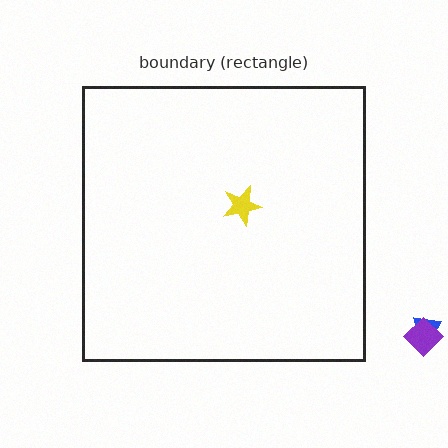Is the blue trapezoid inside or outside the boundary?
Outside.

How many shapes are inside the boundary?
1 inside, 2 outside.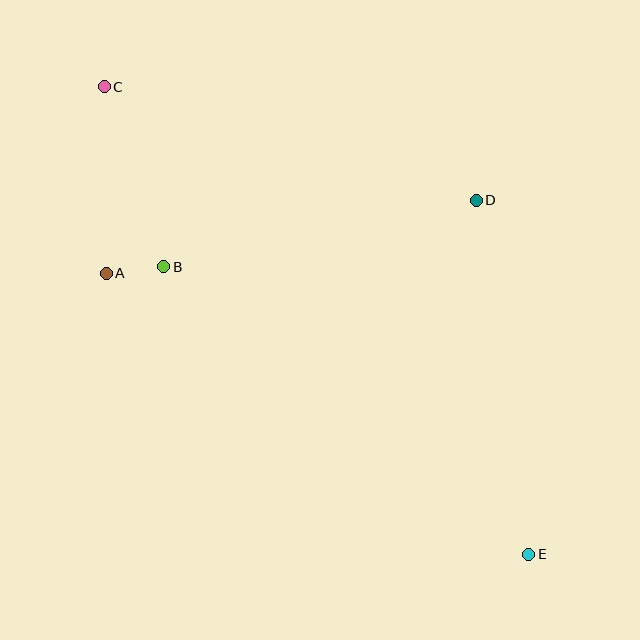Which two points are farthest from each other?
Points C and E are farthest from each other.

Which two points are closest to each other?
Points A and B are closest to each other.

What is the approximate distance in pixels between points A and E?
The distance between A and E is approximately 507 pixels.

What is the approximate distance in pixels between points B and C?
The distance between B and C is approximately 189 pixels.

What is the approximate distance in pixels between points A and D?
The distance between A and D is approximately 377 pixels.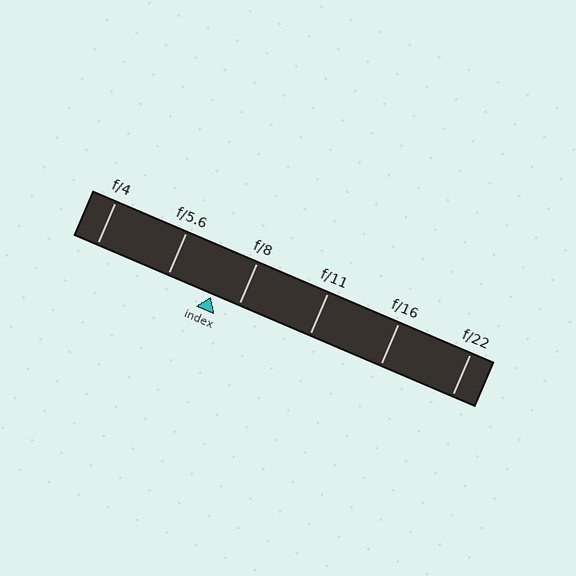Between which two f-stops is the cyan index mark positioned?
The index mark is between f/5.6 and f/8.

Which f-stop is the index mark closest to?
The index mark is closest to f/8.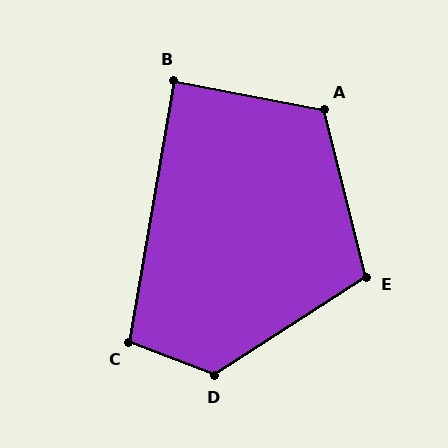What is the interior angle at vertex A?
Approximately 115 degrees (obtuse).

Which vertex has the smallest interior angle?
B, at approximately 89 degrees.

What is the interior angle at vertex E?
Approximately 109 degrees (obtuse).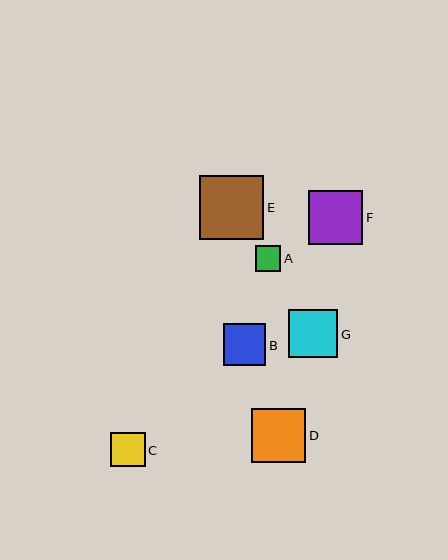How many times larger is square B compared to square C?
Square B is approximately 1.2 times the size of square C.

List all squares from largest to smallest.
From largest to smallest: E, F, D, G, B, C, A.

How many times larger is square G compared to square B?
Square G is approximately 1.2 times the size of square B.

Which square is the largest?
Square E is the largest with a size of approximately 64 pixels.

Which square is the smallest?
Square A is the smallest with a size of approximately 25 pixels.